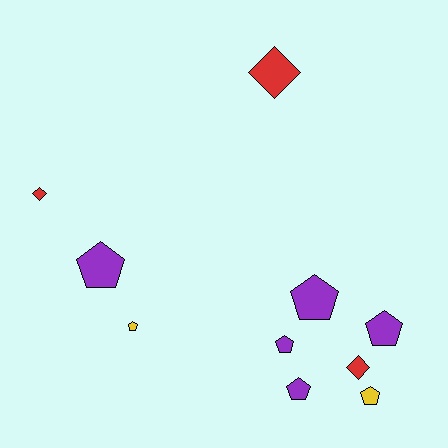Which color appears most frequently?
Purple, with 5 objects.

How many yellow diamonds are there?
There are no yellow diamonds.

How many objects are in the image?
There are 10 objects.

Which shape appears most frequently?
Pentagon, with 7 objects.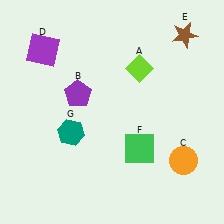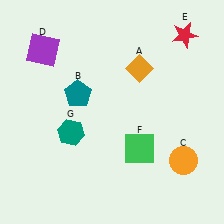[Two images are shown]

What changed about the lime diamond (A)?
In Image 1, A is lime. In Image 2, it changed to orange.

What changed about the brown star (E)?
In Image 1, E is brown. In Image 2, it changed to red.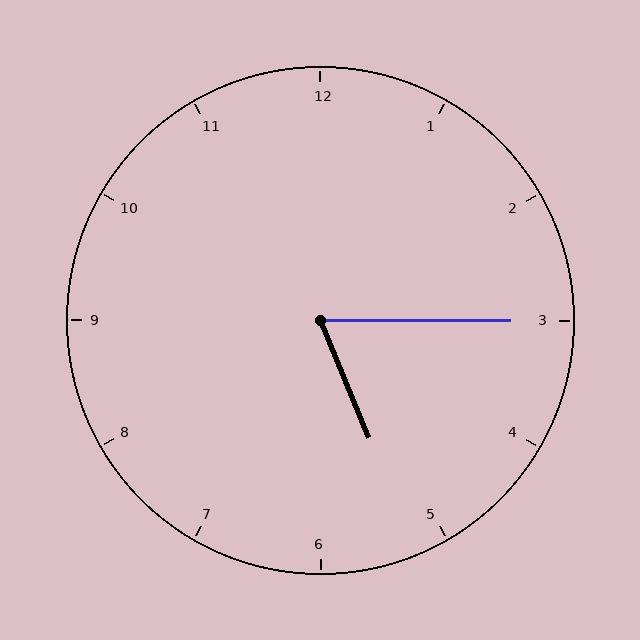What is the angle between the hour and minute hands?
Approximately 68 degrees.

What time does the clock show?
5:15.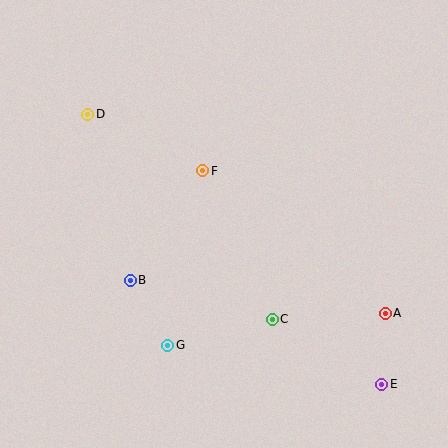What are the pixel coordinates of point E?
Point E is at (382, 384).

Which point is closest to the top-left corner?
Point D is closest to the top-left corner.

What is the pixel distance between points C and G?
The distance between C and G is 108 pixels.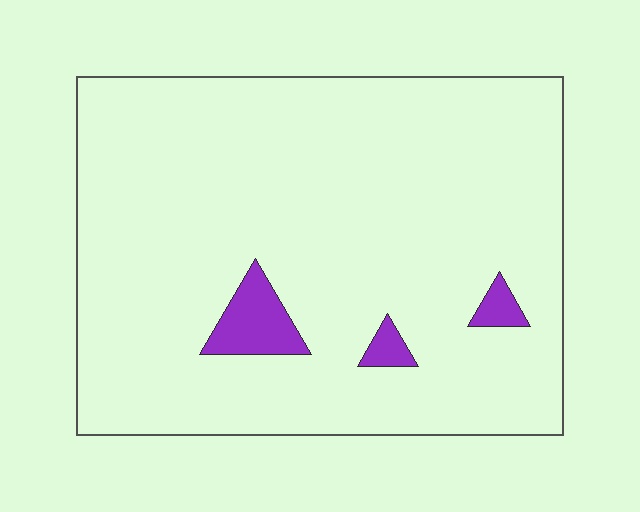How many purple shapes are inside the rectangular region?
3.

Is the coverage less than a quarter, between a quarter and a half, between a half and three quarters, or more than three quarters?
Less than a quarter.